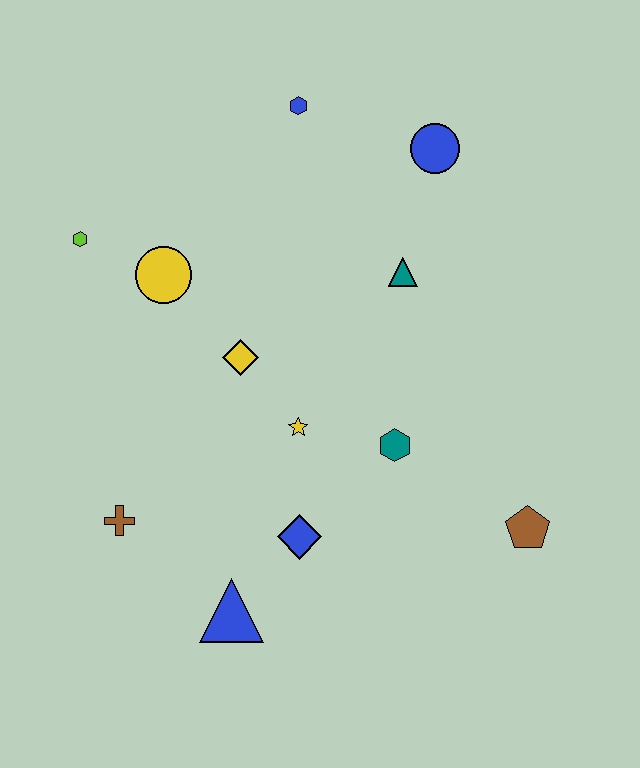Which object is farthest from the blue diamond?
The blue hexagon is farthest from the blue diamond.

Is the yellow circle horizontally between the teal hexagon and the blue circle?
No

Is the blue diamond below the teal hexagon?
Yes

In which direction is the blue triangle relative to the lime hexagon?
The blue triangle is below the lime hexagon.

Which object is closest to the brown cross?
The blue triangle is closest to the brown cross.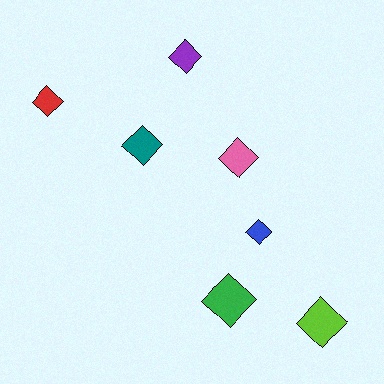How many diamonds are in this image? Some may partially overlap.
There are 7 diamonds.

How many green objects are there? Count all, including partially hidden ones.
There is 1 green object.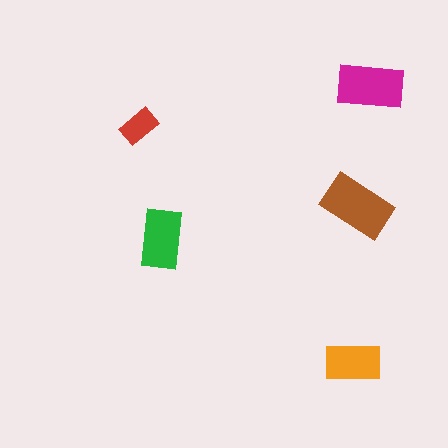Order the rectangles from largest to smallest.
the brown one, the magenta one, the green one, the orange one, the red one.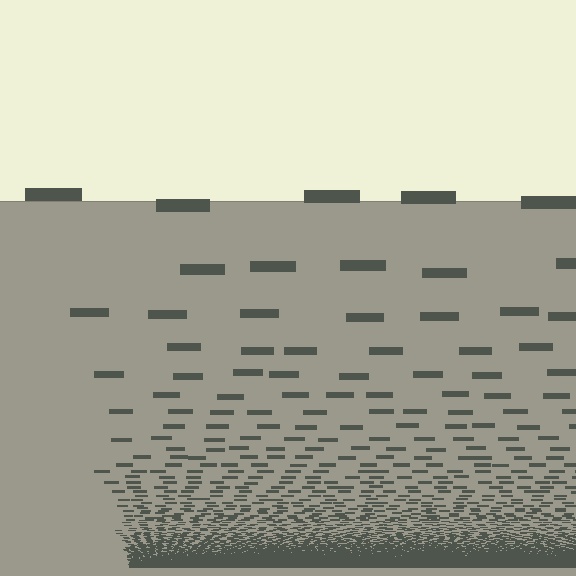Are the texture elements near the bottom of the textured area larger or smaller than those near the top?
Smaller. The gradient is inverted — elements near the bottom are smaller and denser.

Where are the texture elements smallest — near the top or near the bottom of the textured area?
Near the bottom.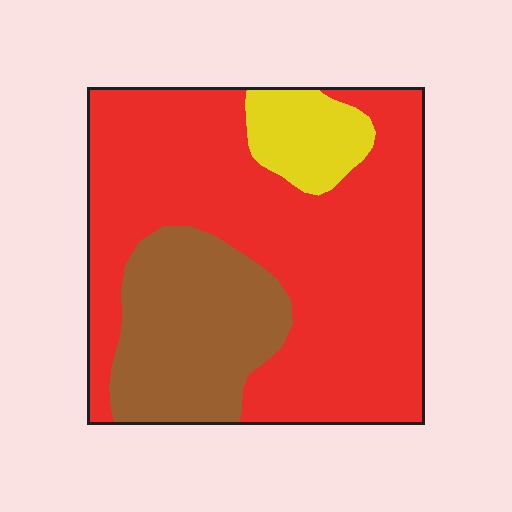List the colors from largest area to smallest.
From largest to smallest: red, brown, yellow.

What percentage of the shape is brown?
Brown covers 24% of the shape.